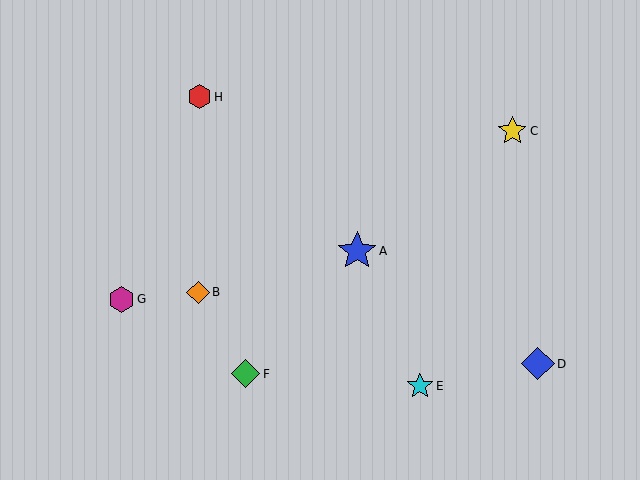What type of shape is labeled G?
Shape G is a magenta hexagon.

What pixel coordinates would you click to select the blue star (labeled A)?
Click at (357, 251) to select the blue star A.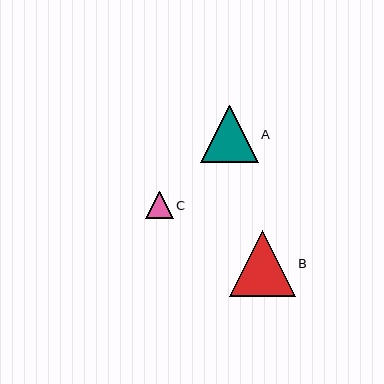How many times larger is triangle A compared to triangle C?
Triangle A is approximately 2.1 times the size of triangle C.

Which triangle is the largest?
Triangle B is the largest with a size of approximately 66 pixels.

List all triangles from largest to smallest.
From largest to smallest: B, A, C.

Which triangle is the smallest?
Triangle C is the smallest with a size of approximately 27 pixels.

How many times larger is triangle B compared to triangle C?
Triangle B is approximately 2.4 times the size of triangle C.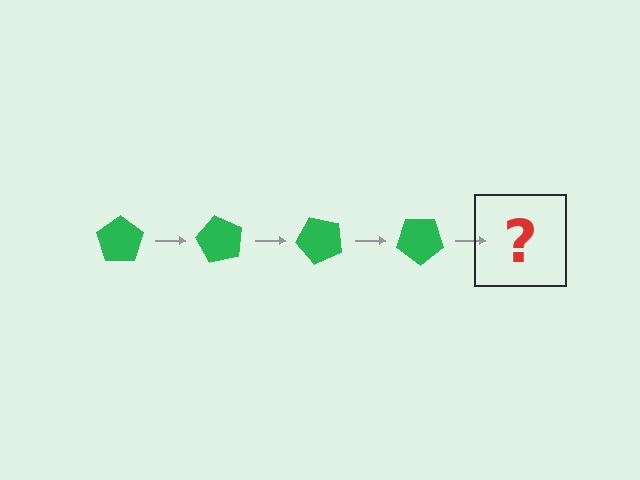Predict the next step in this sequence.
The next step is a green pentagon rotated 240 degrees.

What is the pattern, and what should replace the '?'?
The pattern is that the pentagon rotates 60 degrees each step. The '?' should be a green pentagon rotated 240 degrees.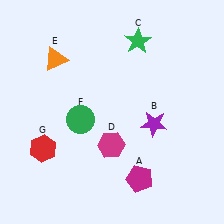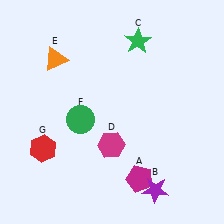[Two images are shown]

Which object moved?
The purple star (B) moved down.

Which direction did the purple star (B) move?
The purple star (B) moved down.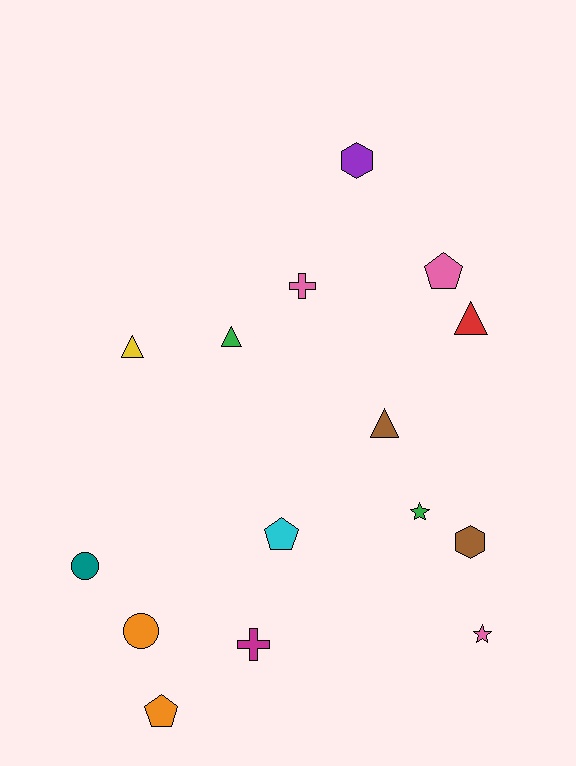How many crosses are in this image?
There are 2 crosses.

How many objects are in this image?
There are 15 objects.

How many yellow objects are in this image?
There is 1 yellow object.